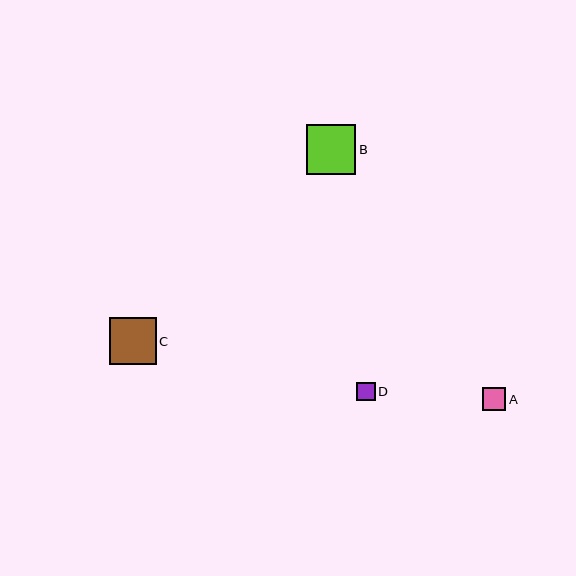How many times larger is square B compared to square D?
Square B is approximately 2.7 times the size of square D.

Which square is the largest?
Square B is the largest with a size of approximately 49 pixels.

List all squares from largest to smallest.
From largest to smallest: B, C, A, D.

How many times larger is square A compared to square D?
Square A is approximately 1.3 times the size of square D.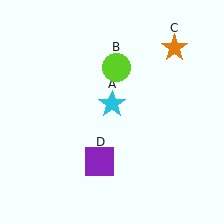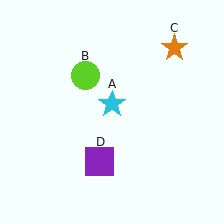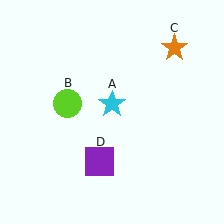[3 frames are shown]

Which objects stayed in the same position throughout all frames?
Cyan star (object A) and orange star (object C) and purple square (object D) remained stationary.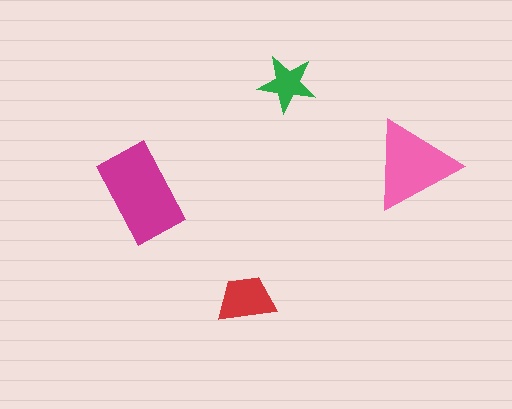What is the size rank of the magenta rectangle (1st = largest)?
1st.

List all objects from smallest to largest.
The green star, the red trapezoid, the pink triangle, the magenta rectangle.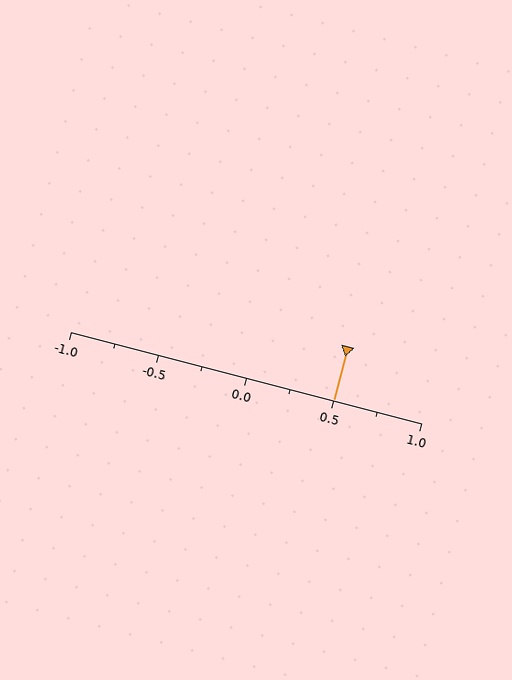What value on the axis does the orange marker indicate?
The marker indicates approximately 0.5.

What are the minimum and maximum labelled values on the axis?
The axis runs from -1.0 to 1.0.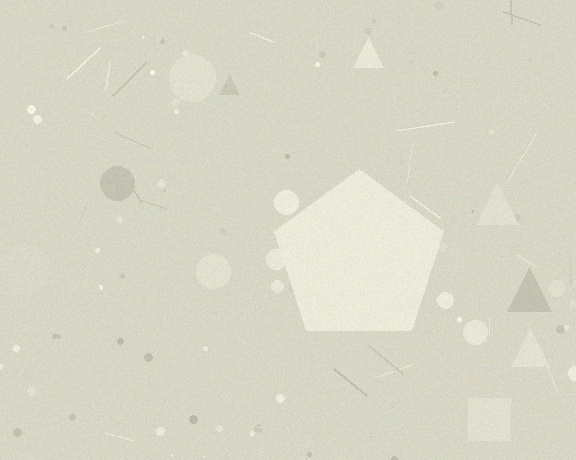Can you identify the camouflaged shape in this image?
The camouflaged shape is a pentagon.